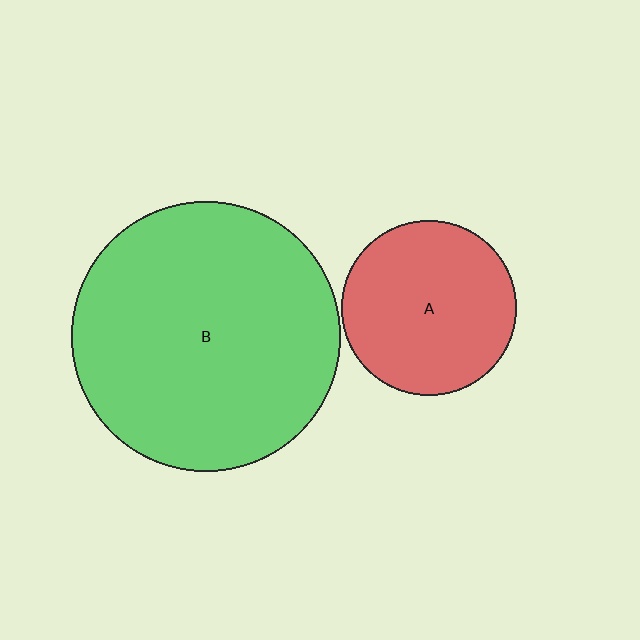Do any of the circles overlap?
No, none of the circles overlap.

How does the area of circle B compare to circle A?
Approximately 2.4 times.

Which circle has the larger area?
Circle B (green).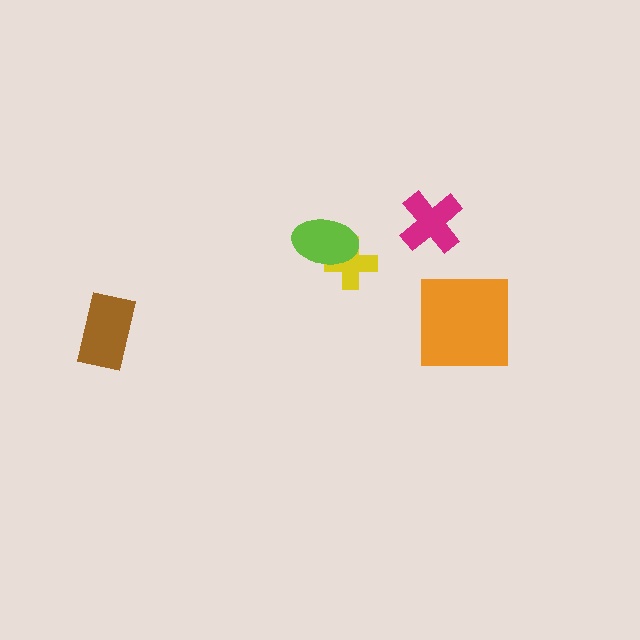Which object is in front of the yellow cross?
The lime ellipse is in front of the yellow cross.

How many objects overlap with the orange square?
0 objects overlap with the orange square.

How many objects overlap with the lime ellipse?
1 object overlaps with the lime ellipse.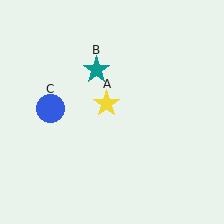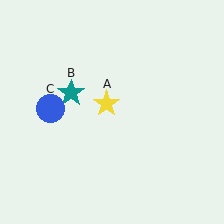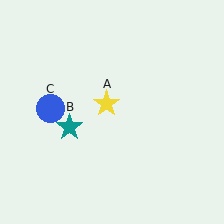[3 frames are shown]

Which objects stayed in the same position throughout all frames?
Yellow star (object A) and blue circle (object C) remained stationary.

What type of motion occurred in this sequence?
The teal star (object B) rotated counterclockwise around the center of the scene.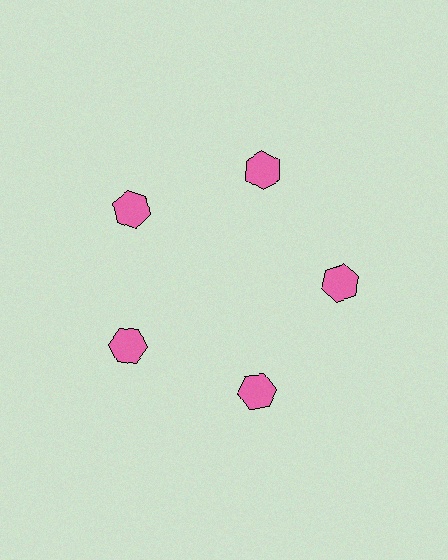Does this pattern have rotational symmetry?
Yes, this pattern has 5-fold rotational symmetry. It looks the same after rotating 72 degrees around the center.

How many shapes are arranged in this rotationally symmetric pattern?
There are 5 shapes, arranged in 5 groups of 1.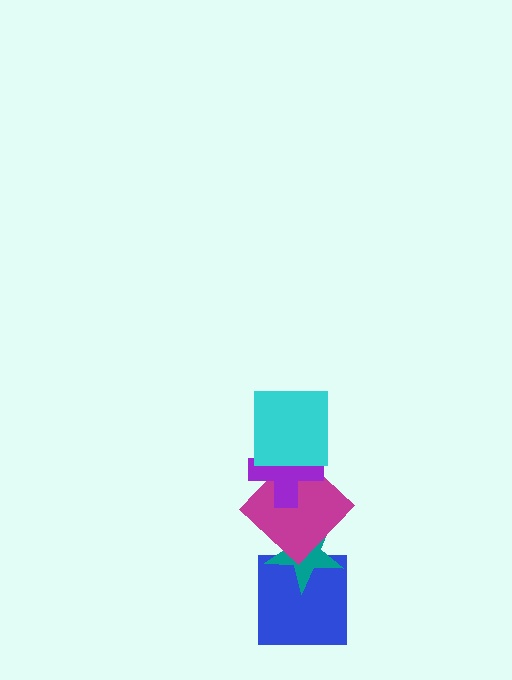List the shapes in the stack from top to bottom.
From top to bottom: the cyan square, the purple cross, the magenta diamond, the teal star, the blue square.